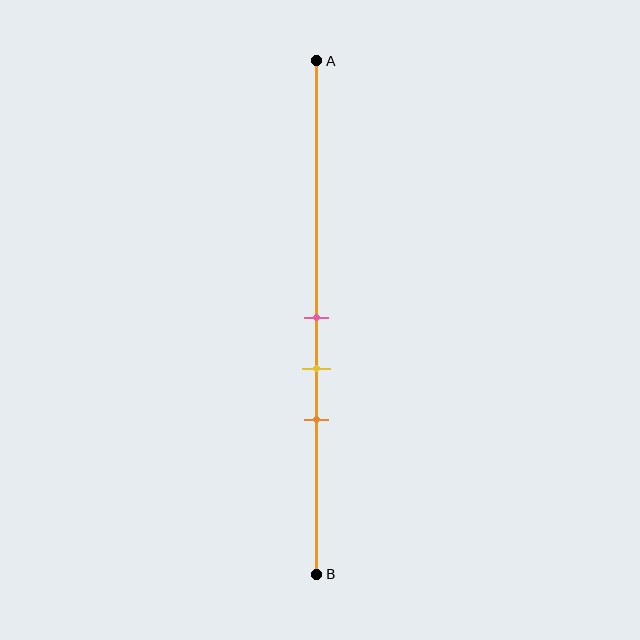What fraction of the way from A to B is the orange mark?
The orange mark is approximately 70% (0.7) of the way from A to B.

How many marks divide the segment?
There are 3 marks dividing the segment.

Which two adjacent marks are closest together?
The pink and yellow marks are the closest adjacent pair.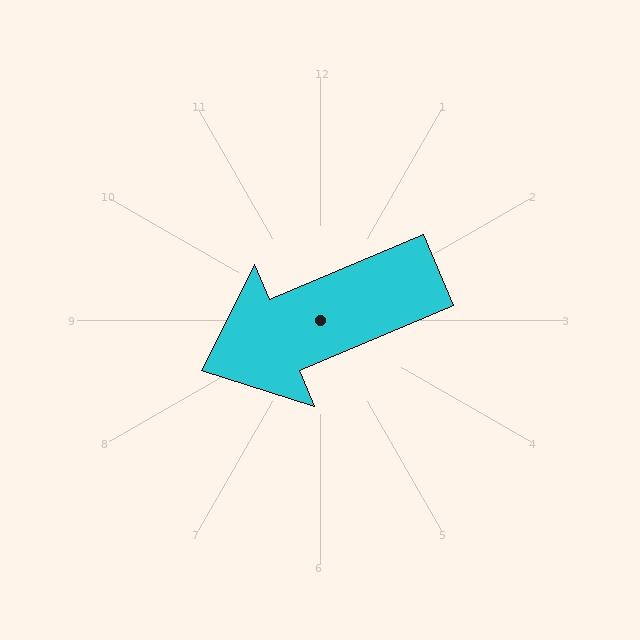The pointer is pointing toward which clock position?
Roughly 8 o'clock.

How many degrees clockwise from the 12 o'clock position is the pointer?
Approximately 247 degrees.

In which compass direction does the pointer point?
Southwest.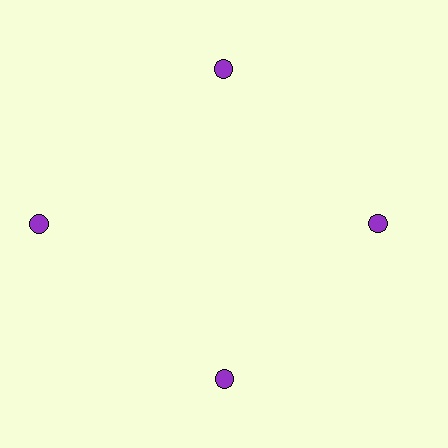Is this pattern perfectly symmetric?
No. The 4 purple circles are arranged in a ring, but one element near the 9 o'clock position is pushed outward from the center, breaking the 4-fold rotational symmetry.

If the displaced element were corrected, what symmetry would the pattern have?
It would have 4-fold rotational symmetry — the pattern would map onto itself every 90 degrees.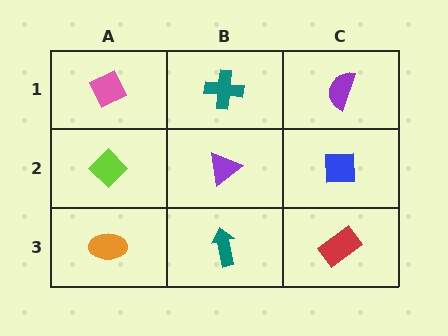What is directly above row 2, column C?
A purple semicircle.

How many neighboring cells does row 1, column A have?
2.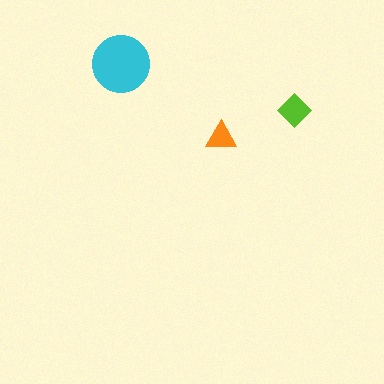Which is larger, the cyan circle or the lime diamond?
The cyan circle.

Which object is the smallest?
The orange triangle.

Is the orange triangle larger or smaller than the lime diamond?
Smaller.